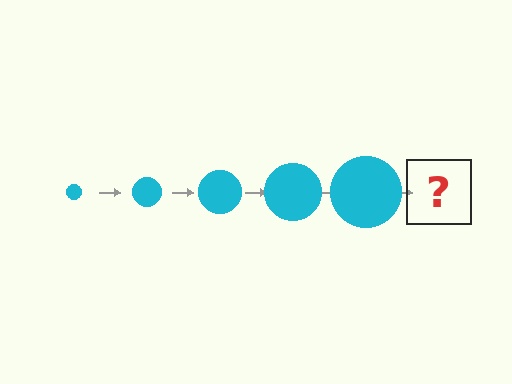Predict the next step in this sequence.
The next step is a cyan circle, larger than the previous one.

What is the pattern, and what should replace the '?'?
The pattern is that the circle gets progressively larger each step. The '?' should be a cyan circle, larger than the previous one.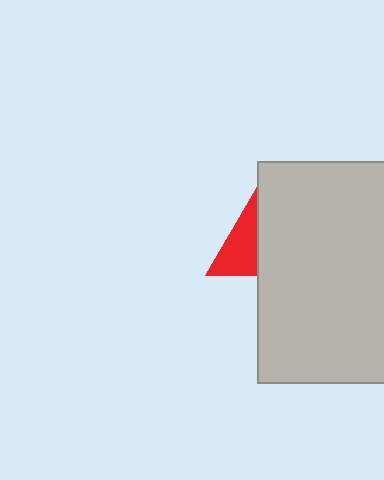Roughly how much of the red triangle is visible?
About half of it is visible (roughly 45%).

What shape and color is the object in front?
The object in front is a light gray rectangle.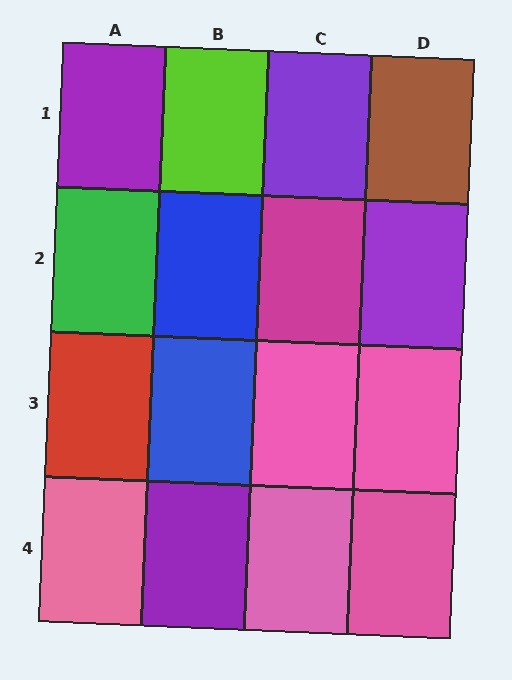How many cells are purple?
4 cells are purple.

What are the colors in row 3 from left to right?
Red, blue, pink, pink.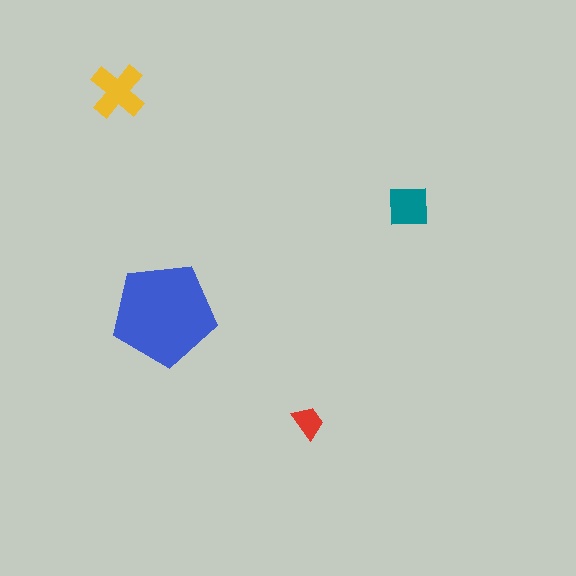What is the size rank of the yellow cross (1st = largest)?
2nd.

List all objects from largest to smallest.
The blue pentagon, the yellow cross, the teal square, the red trapezoid.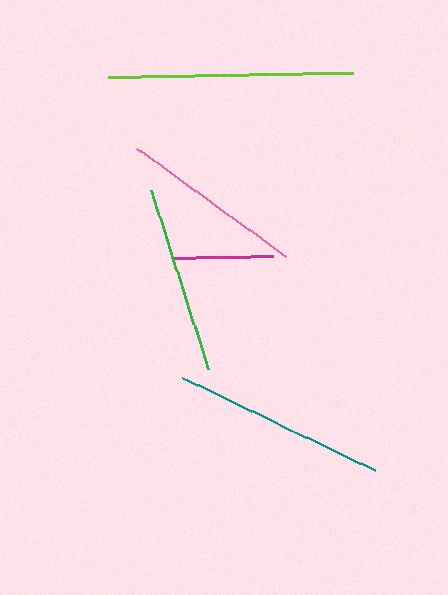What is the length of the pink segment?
The pink segment is approximately 184 pixels long.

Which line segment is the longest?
The lime line is the longest at approximately 245 pixels.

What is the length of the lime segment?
The lime segment is approximately 245 pixels long.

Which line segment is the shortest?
The magenta line is the shortest at approximately 101 pixels.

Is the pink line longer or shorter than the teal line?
The teal line is longer than the pink line.